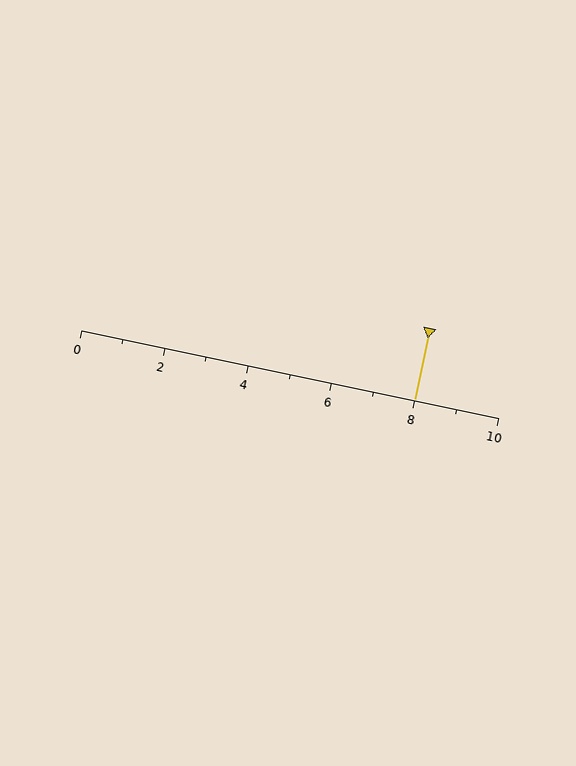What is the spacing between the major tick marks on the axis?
The major ticks are spaced 2 apart.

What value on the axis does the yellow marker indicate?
The marker indicates approximately 8.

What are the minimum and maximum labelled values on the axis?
The axis runs from 0 to 10.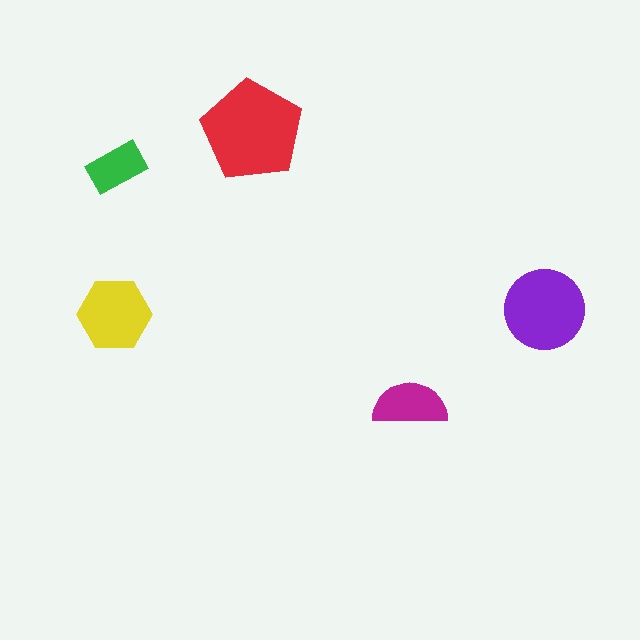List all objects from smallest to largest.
The green rectangle, the magenta semicircle, the yellow hexagon, the purple circle, the red pentagon.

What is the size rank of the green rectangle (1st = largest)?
5th.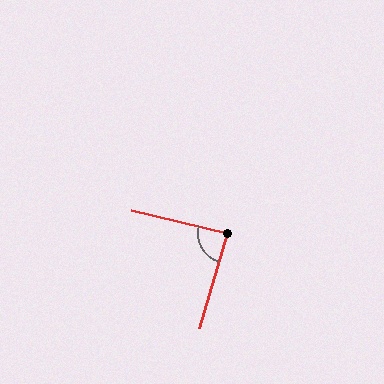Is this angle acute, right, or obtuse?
It is approximately a right angle.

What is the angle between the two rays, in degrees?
Approximately 87 degrees.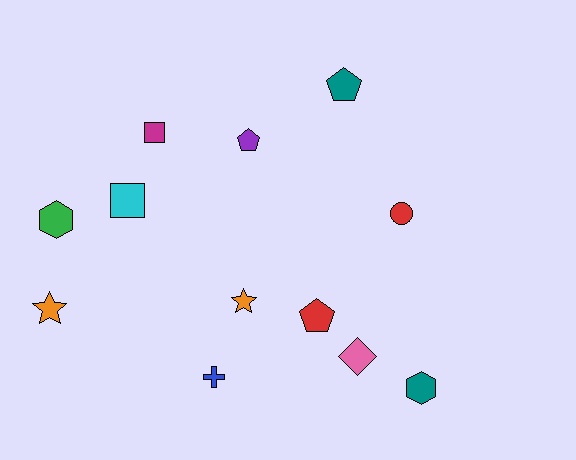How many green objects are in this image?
There is 1 green object.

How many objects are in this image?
There are 12 objects.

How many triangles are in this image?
There are no triangles.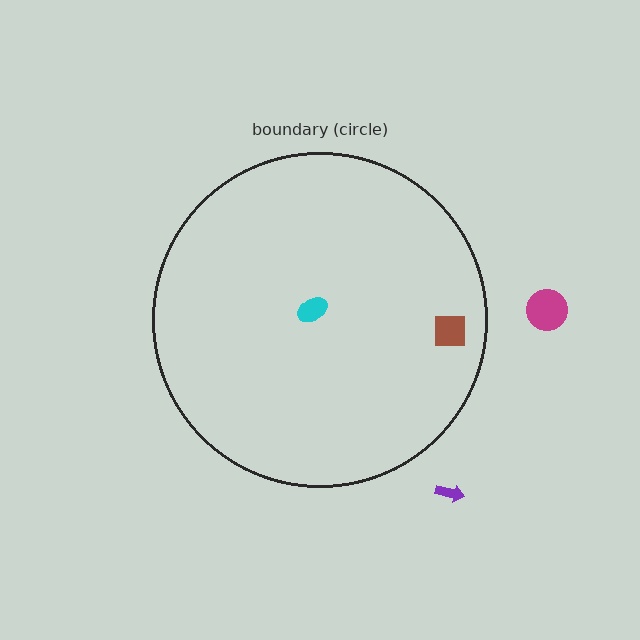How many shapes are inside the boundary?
2 inside, 2 outside.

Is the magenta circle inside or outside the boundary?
Outside.